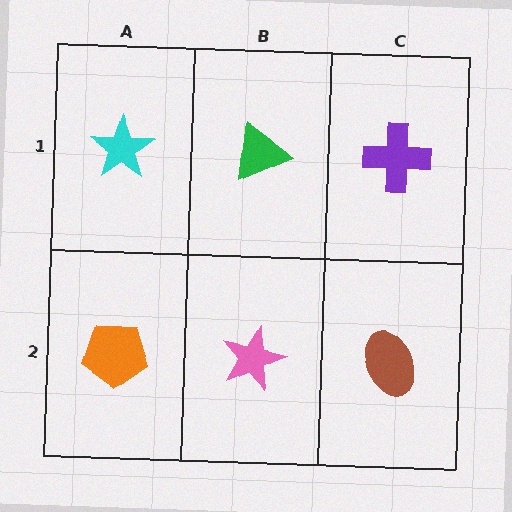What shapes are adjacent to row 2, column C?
A purple cross (row 1, column C), a pink star (row 2, column B).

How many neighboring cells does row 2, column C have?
2.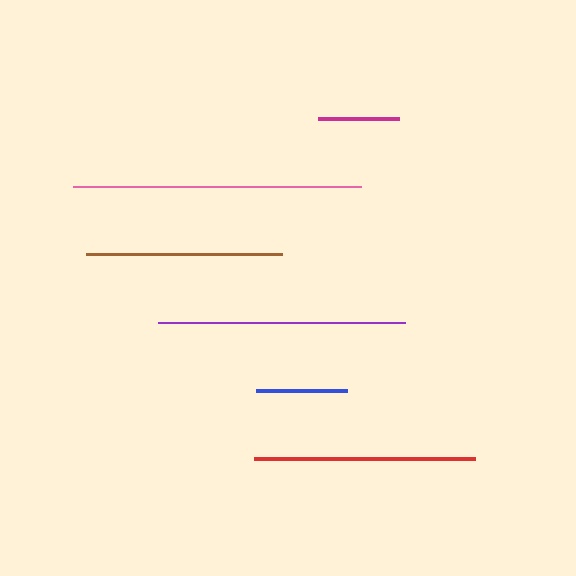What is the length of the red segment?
The red segment is approximately 221 pixels long.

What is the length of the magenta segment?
The magenta segment is approximately 81 pixels long.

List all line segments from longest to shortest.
From longest to shortest: pink, purple, red, brown, blue, magenta.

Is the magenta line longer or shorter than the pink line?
The pink line is longer than the magenta line.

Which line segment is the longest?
The pink line is the longest at approximately 287 pixels.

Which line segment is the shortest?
The magenta line is the shortest at approximately 81 pixels.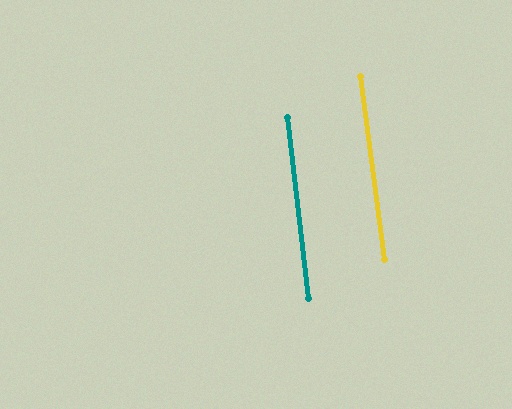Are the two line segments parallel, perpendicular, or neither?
Parallel — their directions differ by only 1.0°.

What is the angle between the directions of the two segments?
Approximately 1 degree.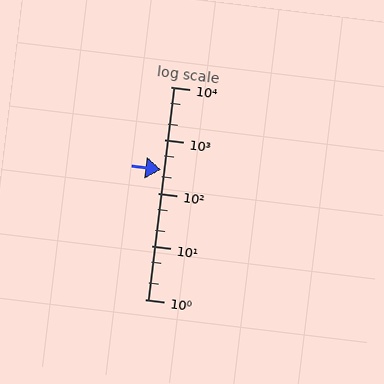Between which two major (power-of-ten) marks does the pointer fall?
The pointer is between 100 and 1000.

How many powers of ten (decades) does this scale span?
The scale spans 4 decades, from 1 to 10000.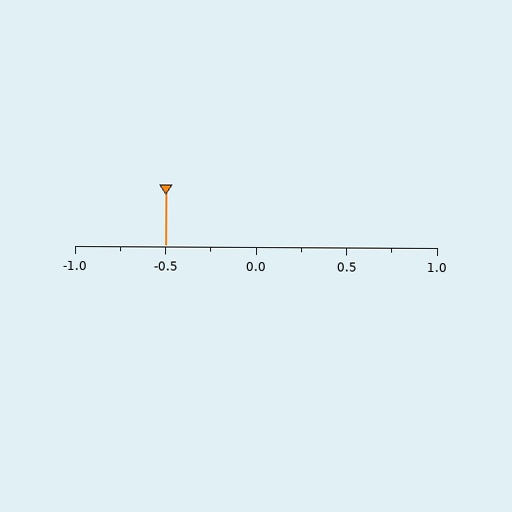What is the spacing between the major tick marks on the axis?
The major ticks are spaced 0.5 apart.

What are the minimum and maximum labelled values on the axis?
The axis runs from -1.0 to 1.0.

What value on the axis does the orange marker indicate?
The marker indicates approximately -0.5.